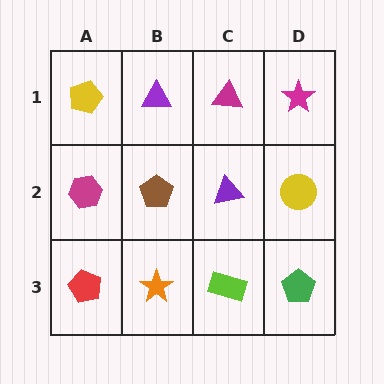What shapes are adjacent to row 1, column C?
A purple triangle (row 2, column C), a purple triangle (row 1, column B), a magenta star (row 1, column D).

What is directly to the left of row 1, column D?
A magenta triangle.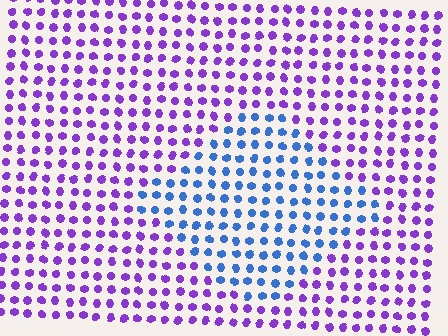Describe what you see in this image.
The image is filled with small purple elements in a uniform arrangement. A diamond-shaped region is visible where the elements are tinted to a slightly different hue, forming a subtle color boundary.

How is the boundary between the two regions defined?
The boundary is defined purely by a slight shift in hue (about 56 degrees). Spacing, size, and orientation are identical on both sides.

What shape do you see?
I see a diamond.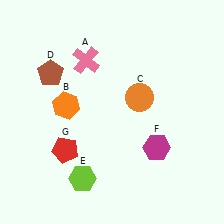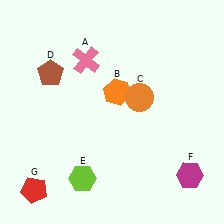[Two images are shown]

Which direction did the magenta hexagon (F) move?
The magenta hexagon (F) moved right.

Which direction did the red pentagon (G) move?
The red pentagon (G) moved down.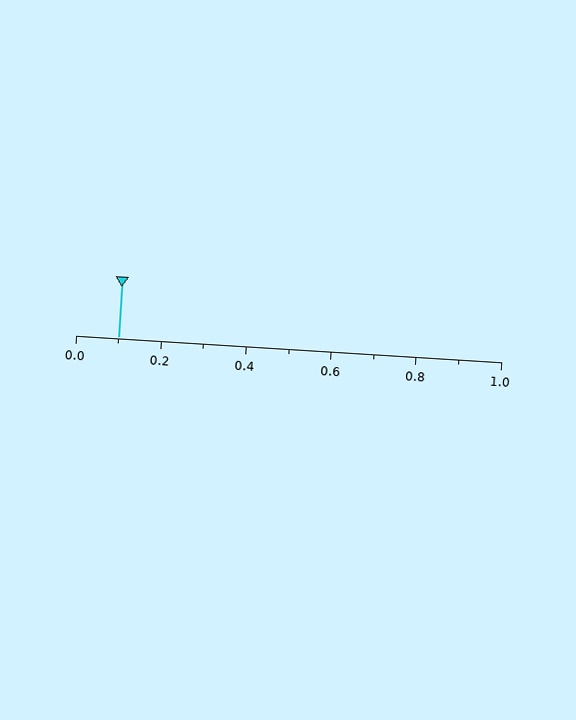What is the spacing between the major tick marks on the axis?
The major ticks are spaced 0.2 apart.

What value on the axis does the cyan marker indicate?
The marker indicates approximately 0.1.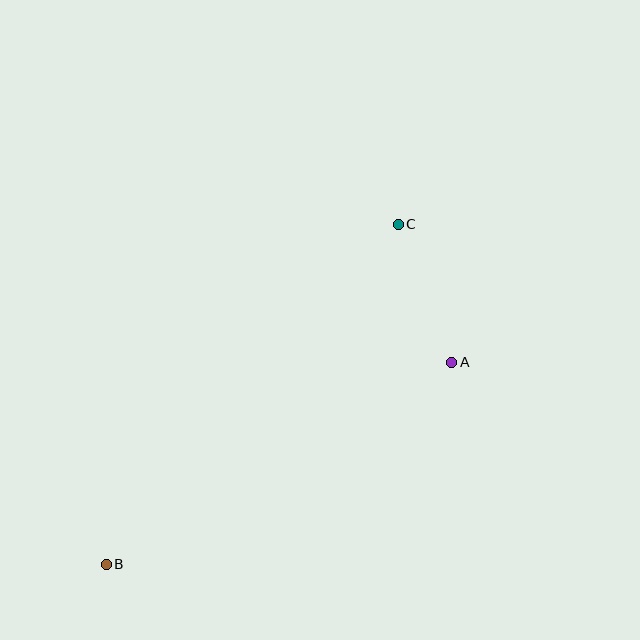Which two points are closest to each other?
Points A and C are closest to each other.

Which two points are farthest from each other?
Points B and C are farthest from each other.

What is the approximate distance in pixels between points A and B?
The distance between A and B is approximately 400 pixels.